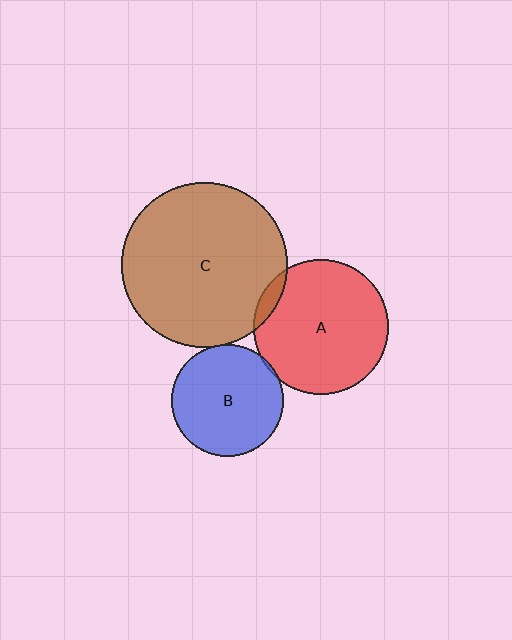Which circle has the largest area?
Circle C (brown).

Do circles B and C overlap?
Yes.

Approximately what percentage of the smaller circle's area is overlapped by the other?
Approximately 5%.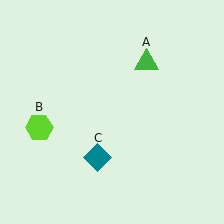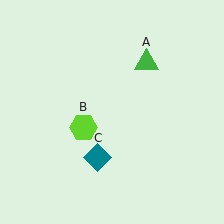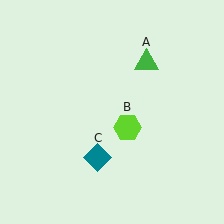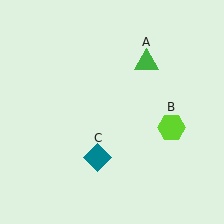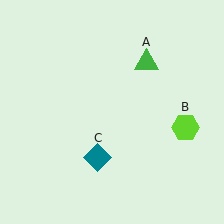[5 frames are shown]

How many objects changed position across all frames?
1 object changed position: lime hexagon (object B).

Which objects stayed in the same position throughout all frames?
Green triangle (object A) and teal diamond (object C) remained stationary.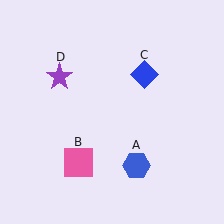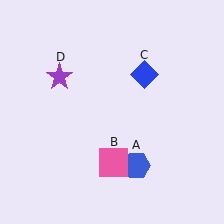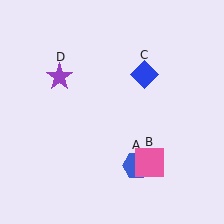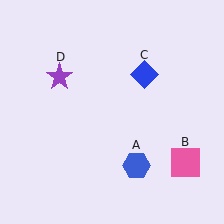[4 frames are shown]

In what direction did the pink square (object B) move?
The pink square (object B) moved right.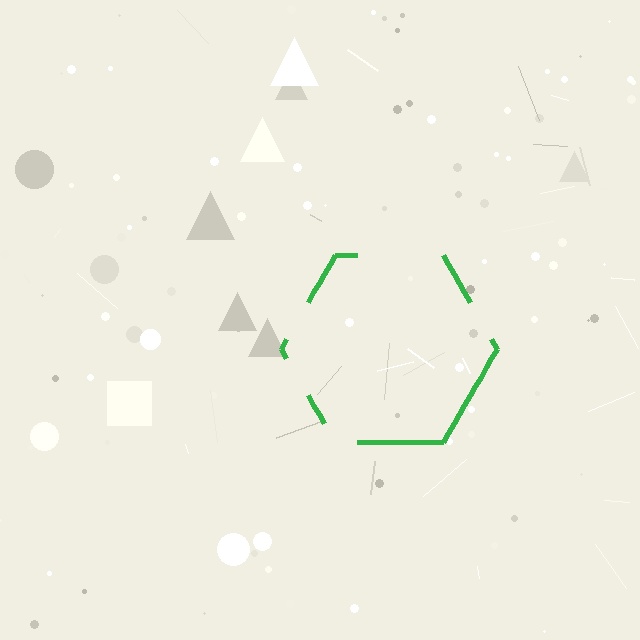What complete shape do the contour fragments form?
The contour fragments form a hexagon.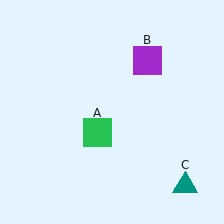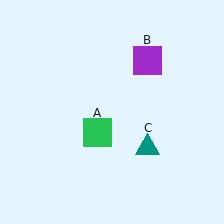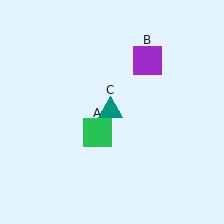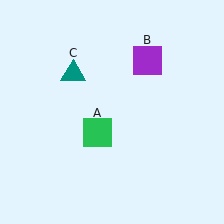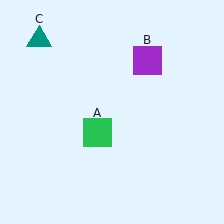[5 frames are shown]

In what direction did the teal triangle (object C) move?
The teal triangle (object C) moved up and to the left.